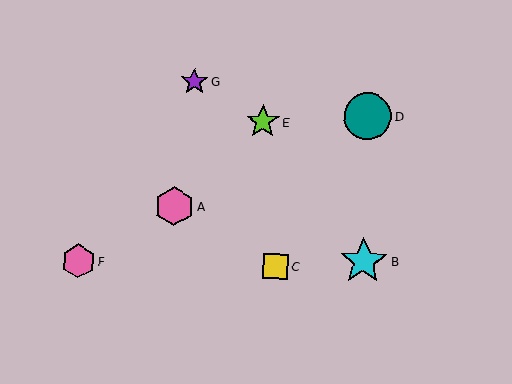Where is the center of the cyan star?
The center of the cyan star is at (363, 261).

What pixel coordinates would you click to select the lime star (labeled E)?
Click at (263, 122) to select the lime star E.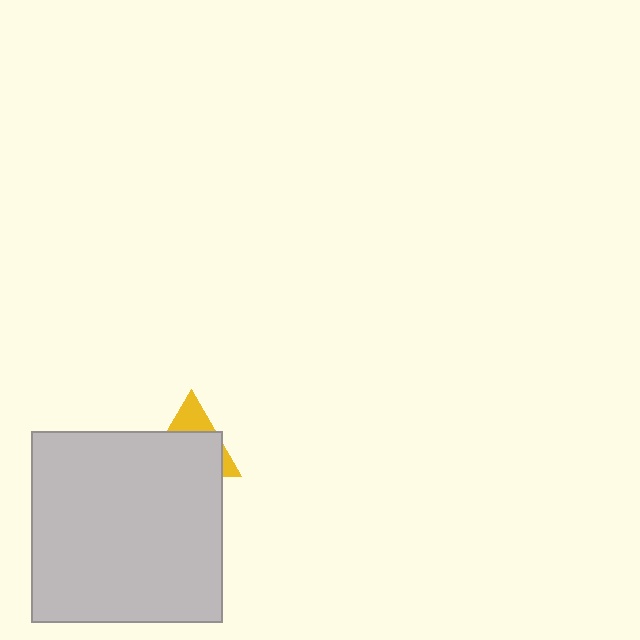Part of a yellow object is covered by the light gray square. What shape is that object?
It is a triangle.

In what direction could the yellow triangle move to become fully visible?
The yellow triangle could move up. That would shift it out from behind the light gray square entirely.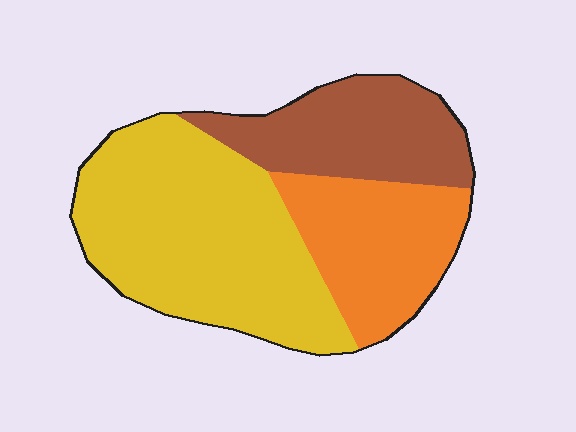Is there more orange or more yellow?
Yellow.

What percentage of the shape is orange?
Orange covers about 25% of the shape.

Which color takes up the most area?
Yellow, at roughly 50%.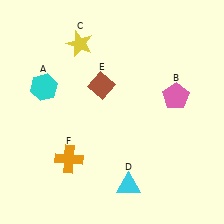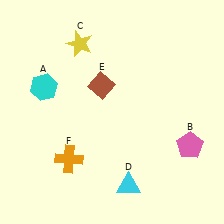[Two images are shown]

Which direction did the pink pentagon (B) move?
The pink pentagon (B) moved down.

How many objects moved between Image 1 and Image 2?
1 object moved between the two images.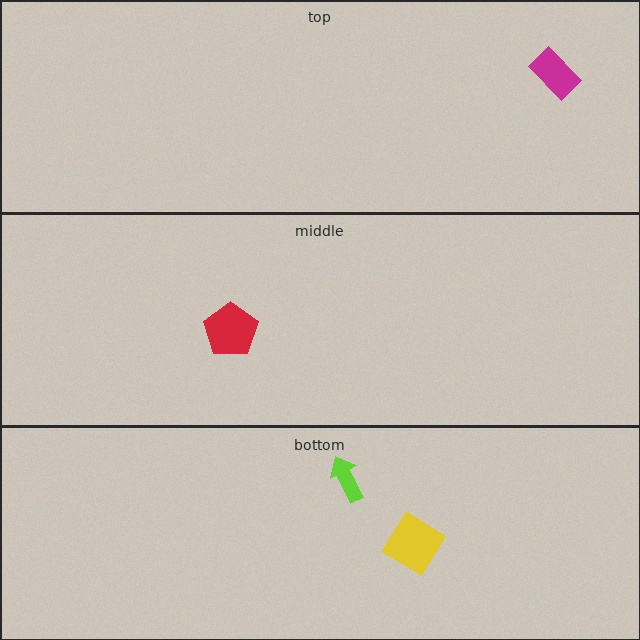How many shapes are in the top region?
1.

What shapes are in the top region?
The magenta rectangle.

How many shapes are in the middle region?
1.